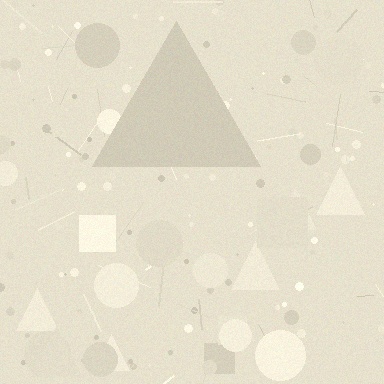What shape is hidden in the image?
A triangle is hidden in the image.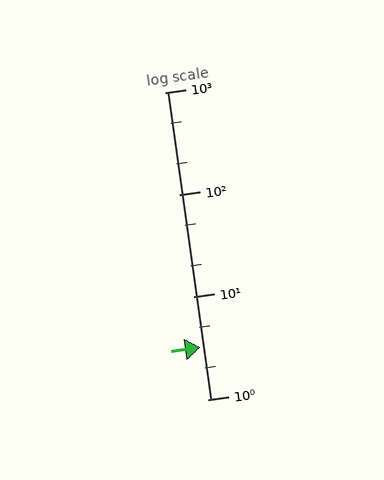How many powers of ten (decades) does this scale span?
The scale spans 3 decades, from 1 to 1000.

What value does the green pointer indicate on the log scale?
The pointer indicates approximately 3.2.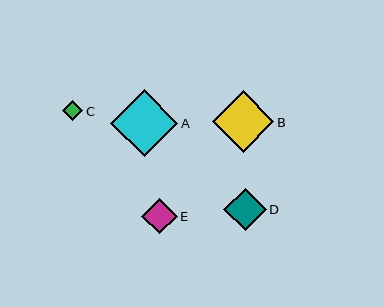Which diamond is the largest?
Diamond A is the largest with a size of approximately 67 pixels.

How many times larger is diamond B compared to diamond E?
Diamond B is approximately 1.7 times the size of diamond E.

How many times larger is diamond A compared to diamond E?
Diamond A is approximately 1.9 times the size of diamond E.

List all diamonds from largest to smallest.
From largest to smallest: A, B, D, E, C.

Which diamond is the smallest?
Diamond C is the smallest with a size of approximately 20 pixels.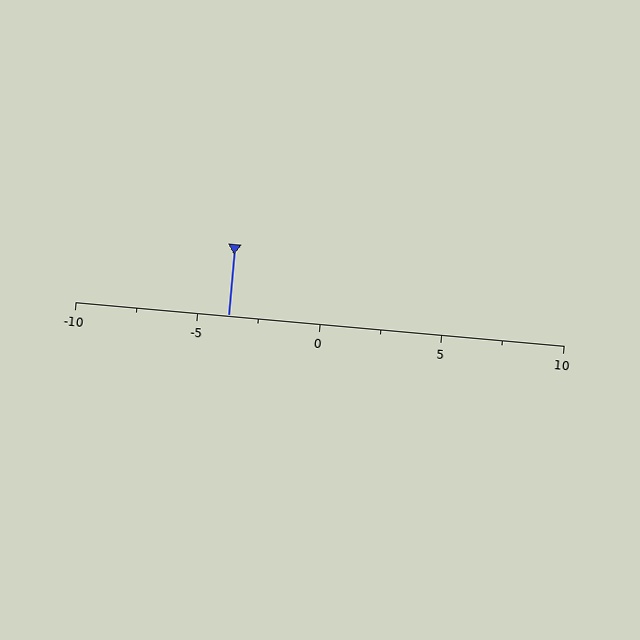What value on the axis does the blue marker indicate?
The marker indicates approximately -3.8.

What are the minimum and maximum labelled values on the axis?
The axis runs from -10 to 10.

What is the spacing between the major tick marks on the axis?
The major ticks are spaced 5 apart.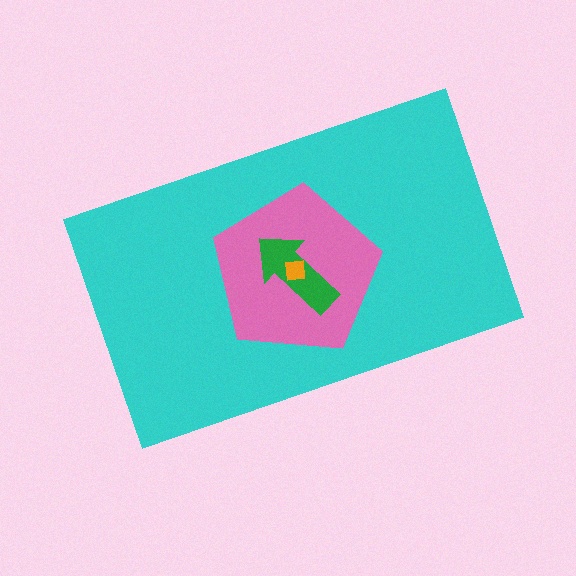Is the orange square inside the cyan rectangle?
Yes.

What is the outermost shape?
The cyan rectangle.